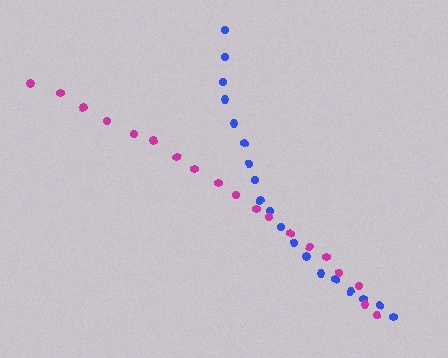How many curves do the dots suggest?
There are 2 distinct paths.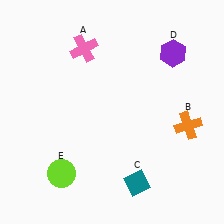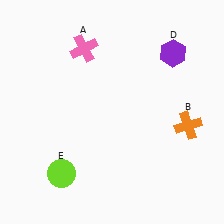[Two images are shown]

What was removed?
The teal diamond (C) was removed in Image 2.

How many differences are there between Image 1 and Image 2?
There is 1 difference between the two images.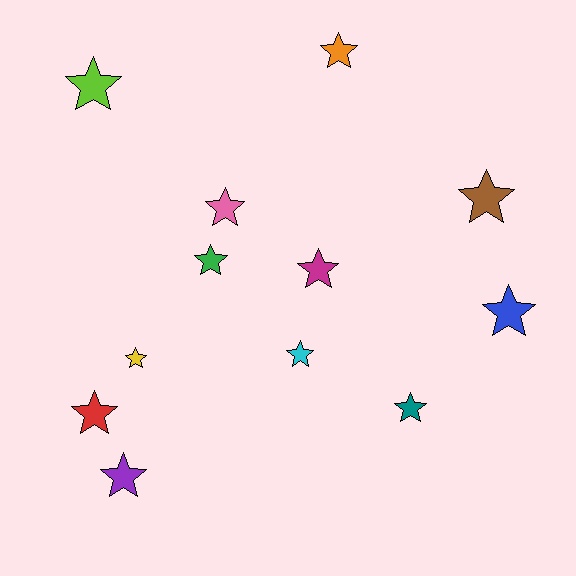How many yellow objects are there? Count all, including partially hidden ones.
There is 1 yellow object.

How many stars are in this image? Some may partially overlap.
There are 12 stars.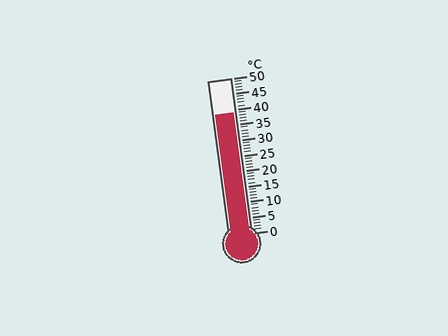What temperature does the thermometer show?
The thermometer shows approximately 39°C.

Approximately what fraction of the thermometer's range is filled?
The thermometer is filled to approximately 80% of its range.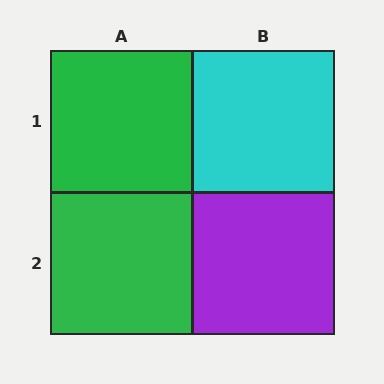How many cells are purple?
1 cell is purple.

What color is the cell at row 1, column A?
Green.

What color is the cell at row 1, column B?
Cyan.